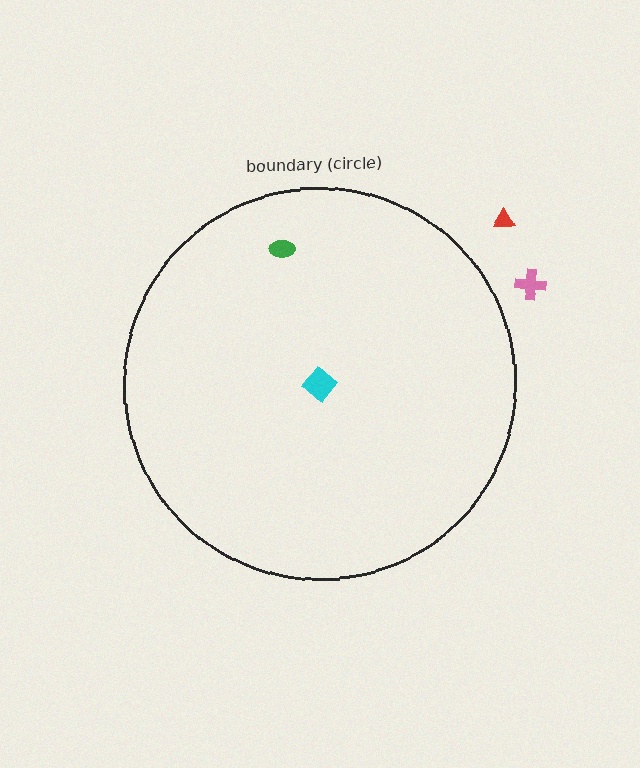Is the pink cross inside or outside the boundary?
Outside.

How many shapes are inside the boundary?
2 inside, 2 outside.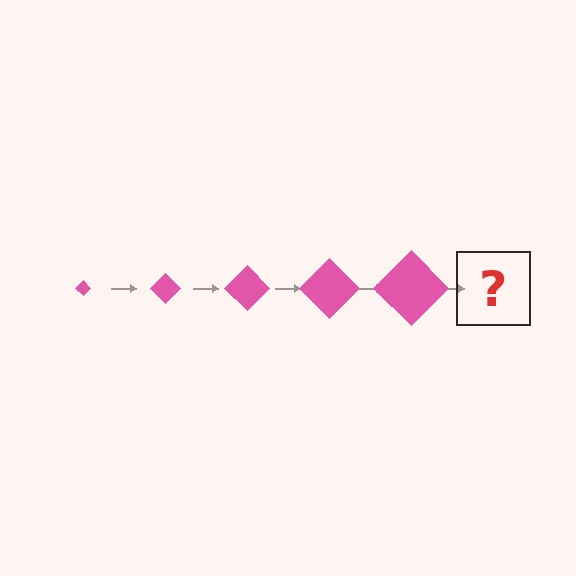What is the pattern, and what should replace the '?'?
The pattern is that the diamond gets progressively larger each step. The '?' should be a pink diamond, larger than the previous one.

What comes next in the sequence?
The next element should be a pink diamond, larger than the previous one.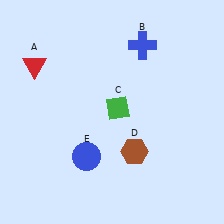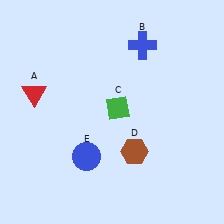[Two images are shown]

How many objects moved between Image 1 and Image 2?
1 object moved between the two images.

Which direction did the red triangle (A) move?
The red triangle (A) moved down.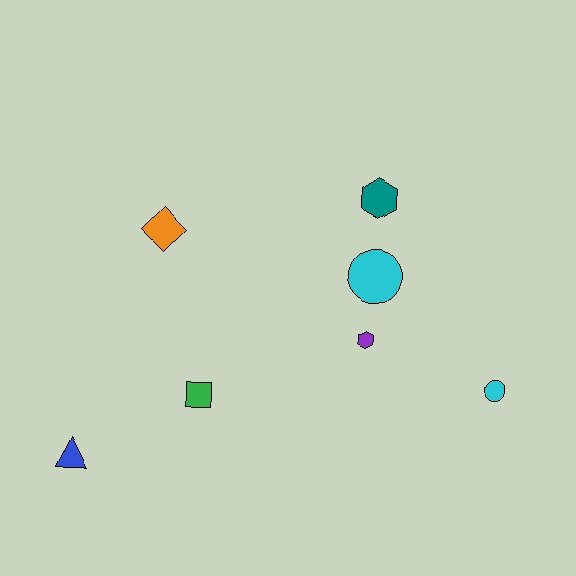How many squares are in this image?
There is 1 square.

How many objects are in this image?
There are 7 objects.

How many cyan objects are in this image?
There are 2 cyan objects.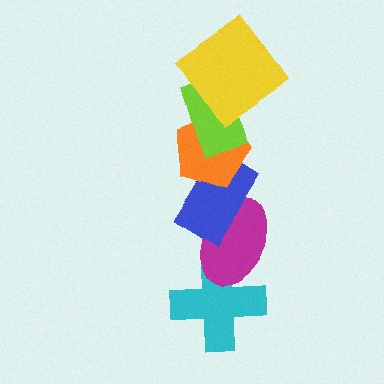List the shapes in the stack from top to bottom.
From top to bottom: the yellow diamond, the lime rectangle, the orange pentagon, the blue rectangle, the magenta ellipse, the cyan cross.